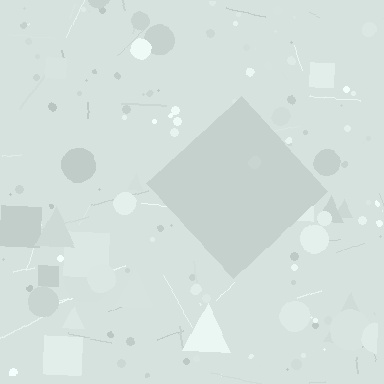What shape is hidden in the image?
A diamond is hidden in the image.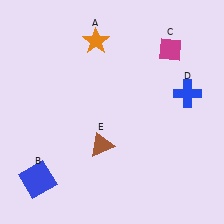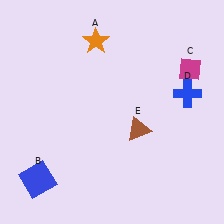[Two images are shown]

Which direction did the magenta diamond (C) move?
The magenta diamond (C) moved right.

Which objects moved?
The objects that moved are: the magenta diamond (C), the brown triangle (E).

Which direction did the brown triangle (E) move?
The brown triangle (E) moved right.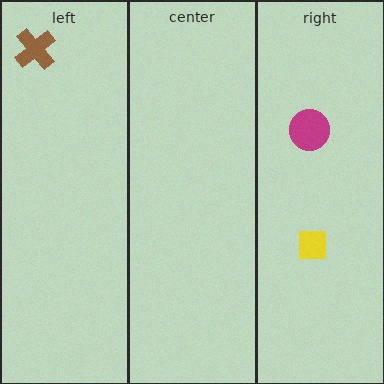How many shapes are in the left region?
1.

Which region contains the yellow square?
The right region.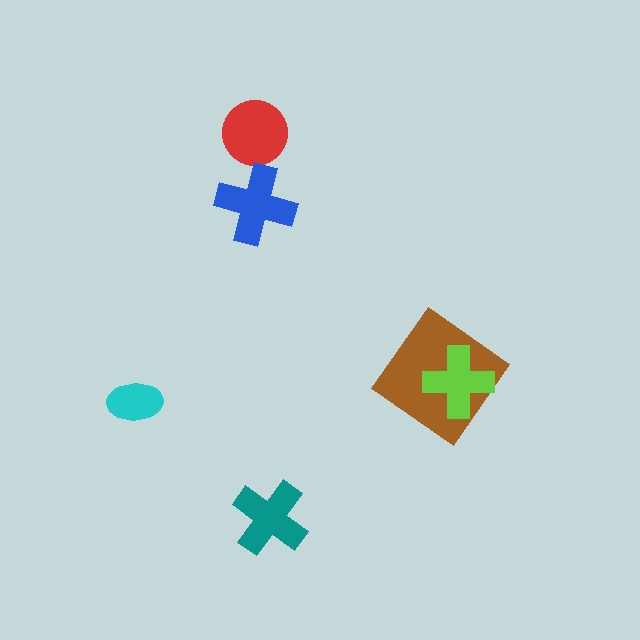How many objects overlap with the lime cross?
1 object overlaps with the lime cross.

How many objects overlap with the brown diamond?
1 object overlaps with the brown diamond.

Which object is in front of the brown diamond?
The lime cross is in front of the brown diamond.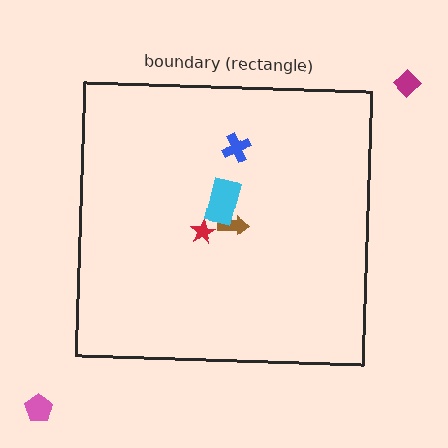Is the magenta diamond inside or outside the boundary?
Outside.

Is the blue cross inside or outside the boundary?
Inside.